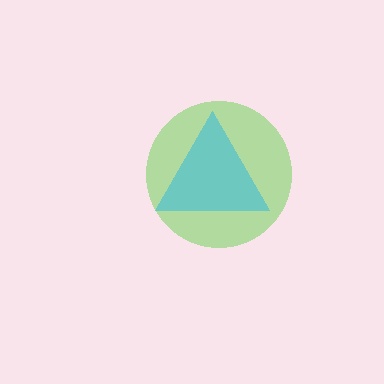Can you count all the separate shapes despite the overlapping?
Yes, there are 2 separate shapes.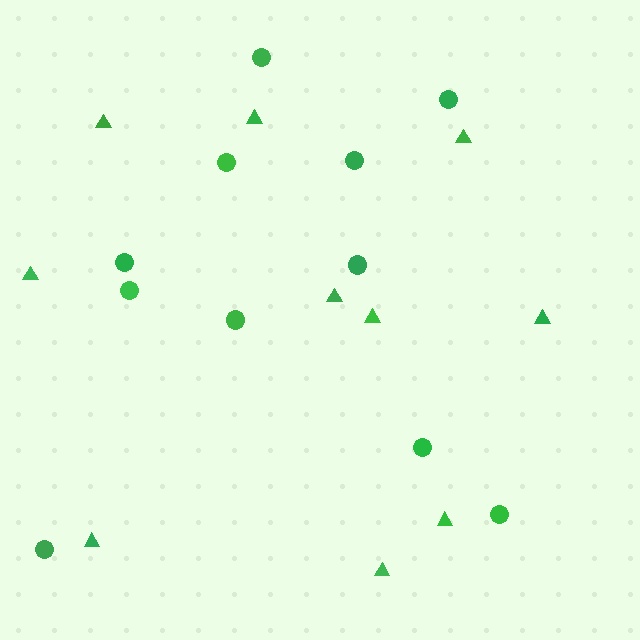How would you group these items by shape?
There are 2 groups: one group of circles (11) and one group of triangles (10).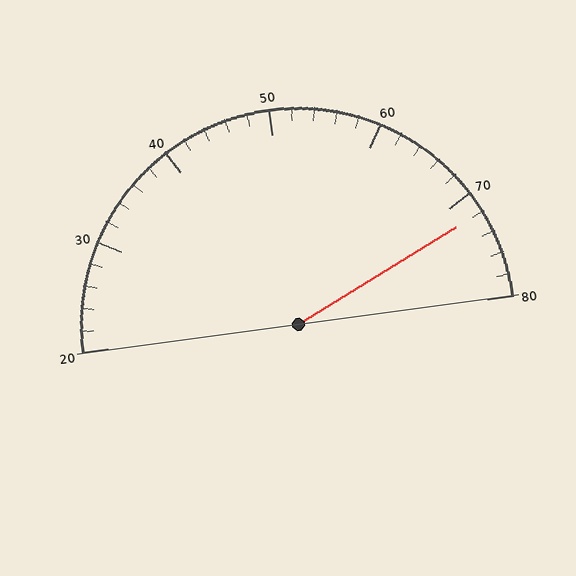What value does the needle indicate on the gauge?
The needle indicates approximately 72.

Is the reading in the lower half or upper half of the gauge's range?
The reading is in the upper half of the range (20 to 80).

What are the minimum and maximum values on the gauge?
The gauge ranges from 20 to 80.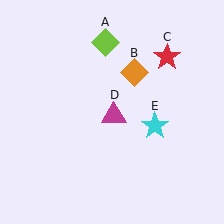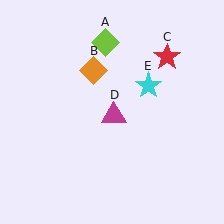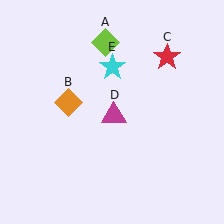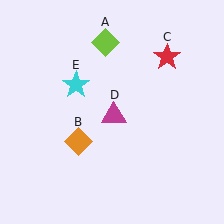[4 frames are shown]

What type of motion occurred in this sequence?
The orange diamond (object B), cyan star (object E) rotated counterclockwise around the center of the scene.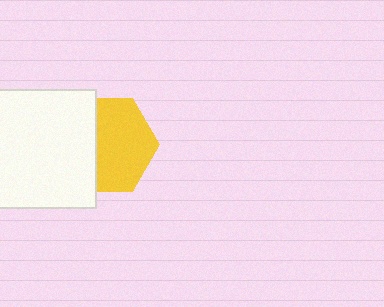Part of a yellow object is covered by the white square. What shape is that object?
It is a hexagon.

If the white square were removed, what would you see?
You would see the complete yellow hexagon.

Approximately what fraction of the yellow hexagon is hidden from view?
Roughly 39% of the yellow hexagon is hidden behind the white square.